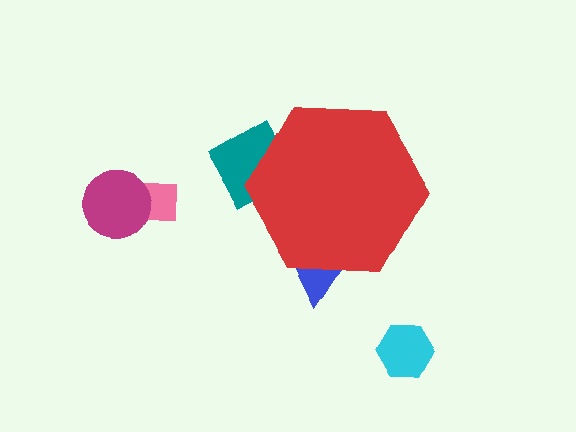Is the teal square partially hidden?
Yes, the teal square is partially hidden behind the red hexagon.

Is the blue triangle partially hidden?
Yes, the blue triangle is partially hidden behind the red hexagon.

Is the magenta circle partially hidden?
No, the magenta circle is fully visible.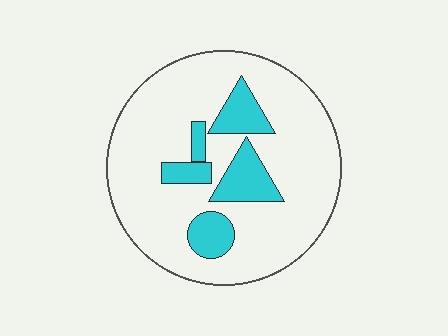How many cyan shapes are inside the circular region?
5.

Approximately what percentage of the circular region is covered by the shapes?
Approximately 20%.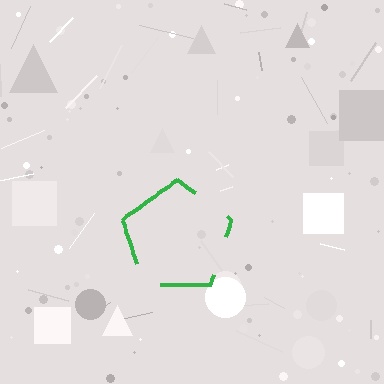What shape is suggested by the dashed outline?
The dashed outline suggests a pentagon.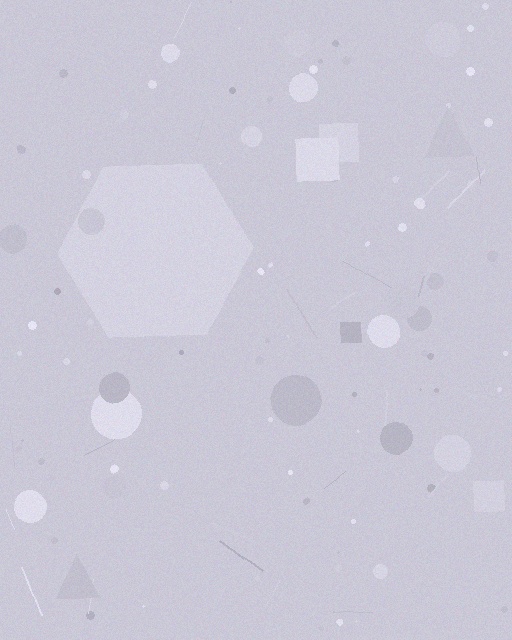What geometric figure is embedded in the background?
A hexagon is embedded in the background.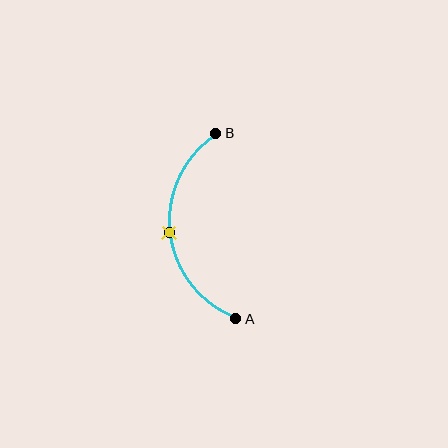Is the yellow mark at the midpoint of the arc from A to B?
Yes. The yellow mark lies on the arc at equal arc-length from both A and B — it is the arc midpoint.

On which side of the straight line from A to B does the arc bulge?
The arc bulges to the left of the straight line connecting A and B.